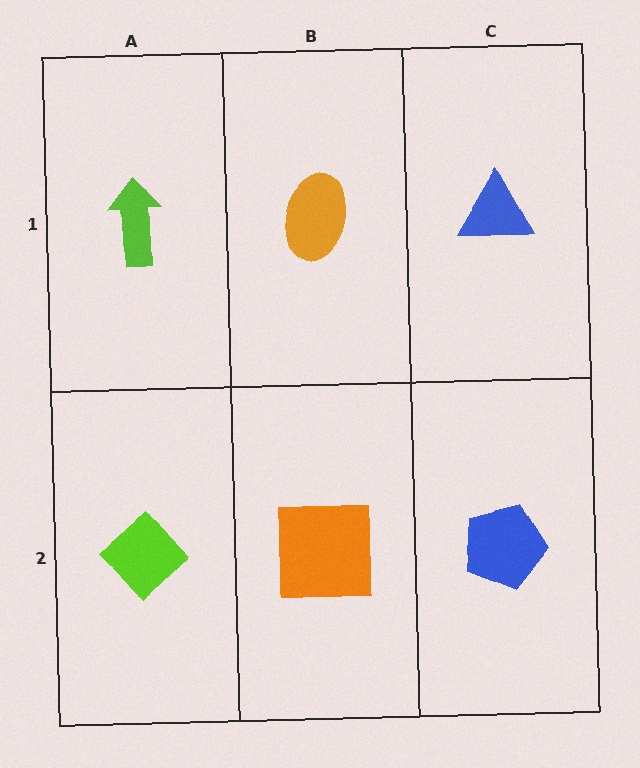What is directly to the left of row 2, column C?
An orange square.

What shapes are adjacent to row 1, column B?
An orange square (row 2, column B), a lime arrow (row 1, column A), a blue triangle (row 1, column C).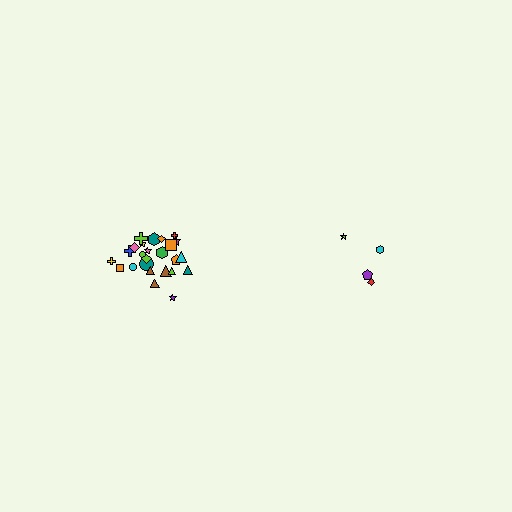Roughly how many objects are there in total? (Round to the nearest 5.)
Roughly 30 objects in total.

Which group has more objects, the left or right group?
The left group.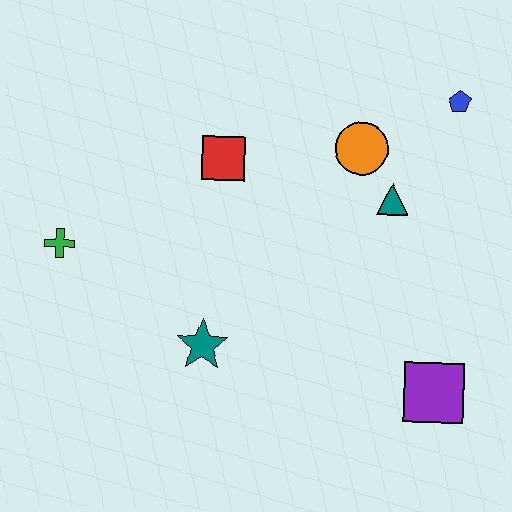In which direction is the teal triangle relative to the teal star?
The teal triangle is to the right of the teal star.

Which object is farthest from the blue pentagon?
The green cross is farthest from the blue pentagon.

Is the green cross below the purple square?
No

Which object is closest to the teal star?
The green cross is closest to the teal star.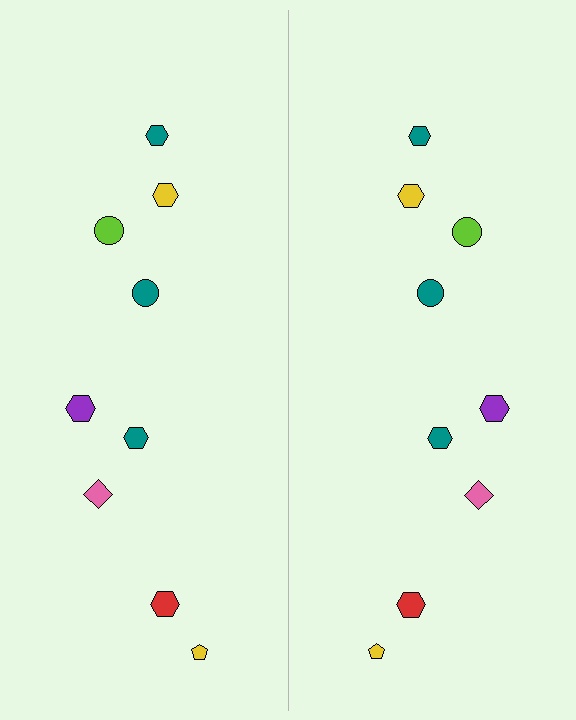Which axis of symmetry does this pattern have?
The pattern has a vertical axis of symmetry running through the center of the image.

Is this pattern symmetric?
Yes, this pattern has bilateral (reflection) symmetry.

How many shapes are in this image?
There are 18 shapes in this image.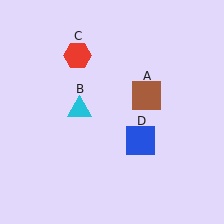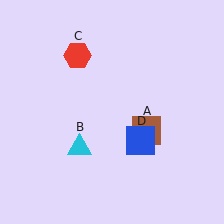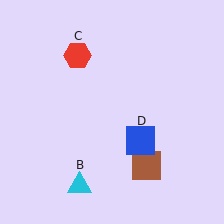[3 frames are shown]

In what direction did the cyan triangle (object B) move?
The cyan triangle (object B) moved down.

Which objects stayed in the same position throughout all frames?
Red hexagon (object C) and blue square (object D) remained stationary.